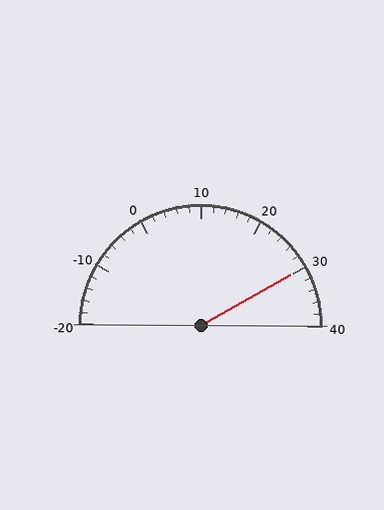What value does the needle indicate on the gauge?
The needle indicates approximately 30.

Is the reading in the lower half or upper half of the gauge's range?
The reading is in the upper half of the range (-20 to 40).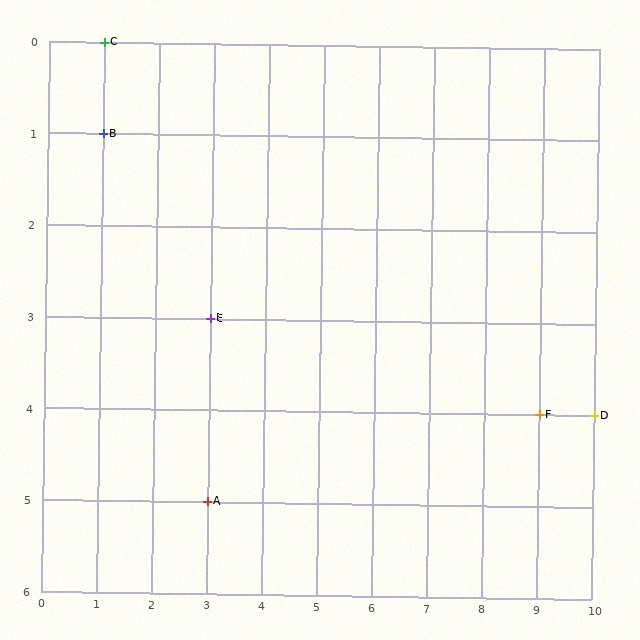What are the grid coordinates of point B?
Point B is at grid coordinates (1, 1).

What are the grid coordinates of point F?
Point F is at grid coordinates (9, 4).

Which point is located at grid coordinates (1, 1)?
Point B is at (1, 1).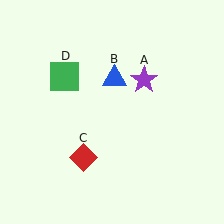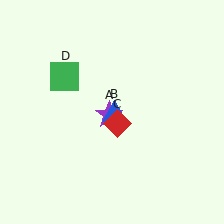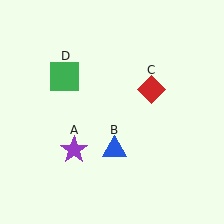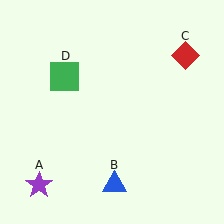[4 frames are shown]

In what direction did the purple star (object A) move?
The purple star (object A) moved down and to the left.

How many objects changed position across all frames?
3 objects changed position: purple star (object A), blue triangle (object B), red diamond (object C).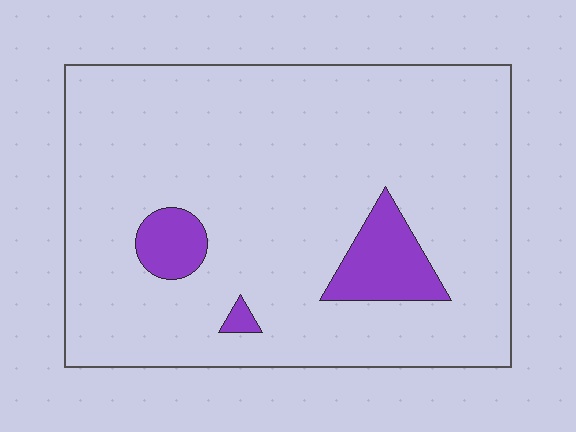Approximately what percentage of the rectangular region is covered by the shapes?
Approximately 10%.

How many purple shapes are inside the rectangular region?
3.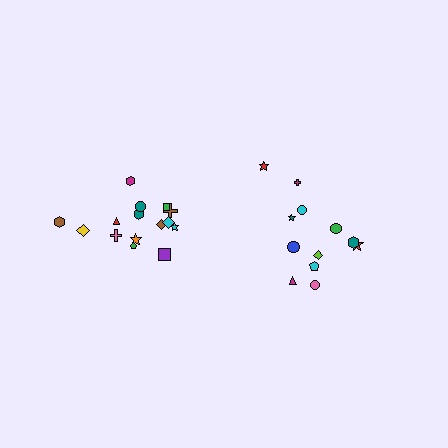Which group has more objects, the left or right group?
The left group.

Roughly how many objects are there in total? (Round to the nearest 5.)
Roughly 25 objects in total.